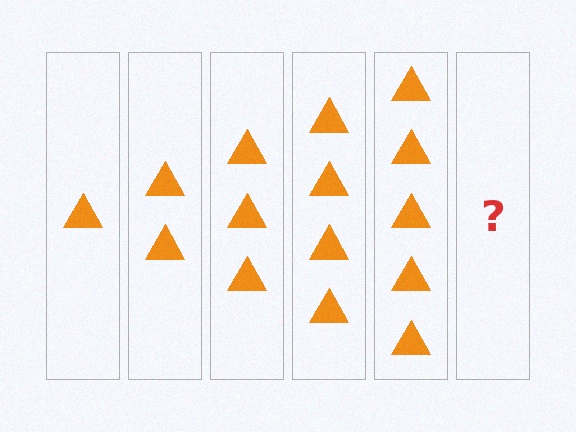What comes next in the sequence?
The next element should be 6 triangles.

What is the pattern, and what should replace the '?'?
The pattern is that each step adds one more triangle. The '?' should be 6 triangles.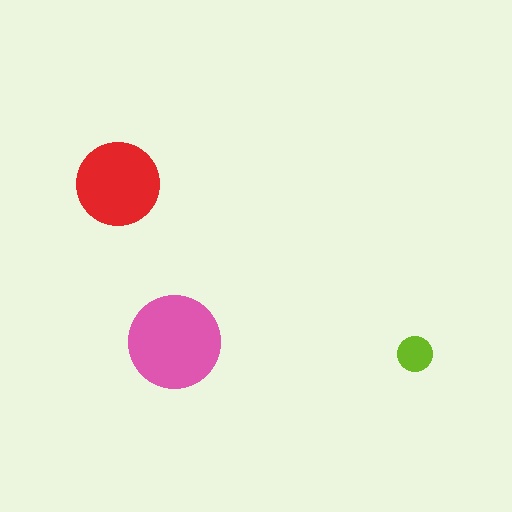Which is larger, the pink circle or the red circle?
The pink one.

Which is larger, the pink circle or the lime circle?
The pink one.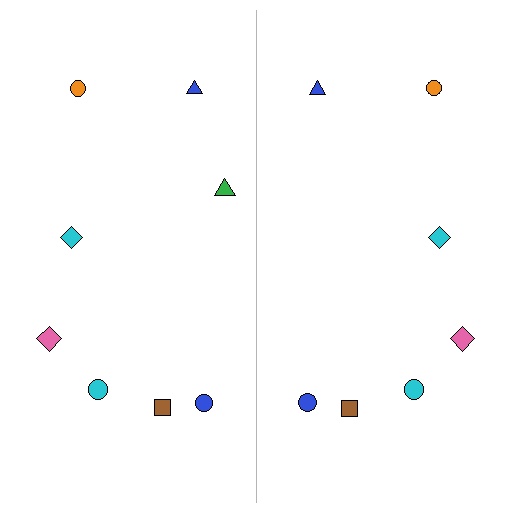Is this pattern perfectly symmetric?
No, the pattern is not perfectly symmetric. A green triangle is missing from the right side.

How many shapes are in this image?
There are 15 shapes in this image.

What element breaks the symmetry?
A green triangle is missing from the right side.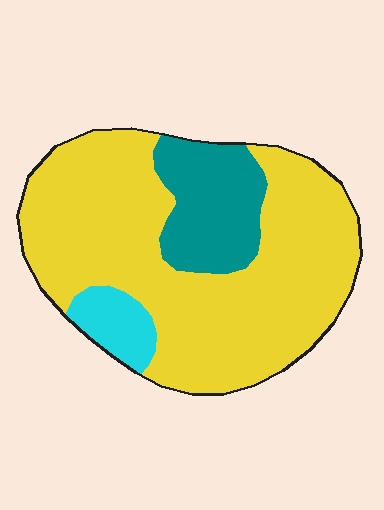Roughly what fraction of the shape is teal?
Teal covers around 20% of the shape.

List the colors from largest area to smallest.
From largest to smallest: yellow, teal, cyan.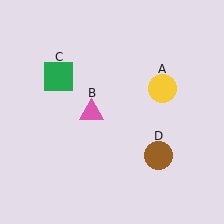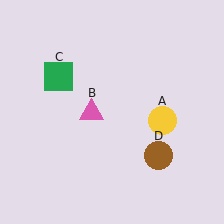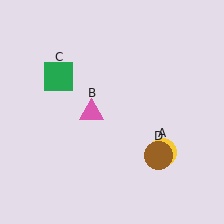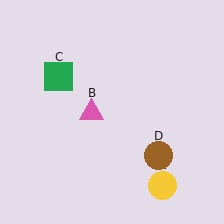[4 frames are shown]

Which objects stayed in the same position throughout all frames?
Pink triangle (object B) and green square (object C) and brown circle (object D) remained stationary.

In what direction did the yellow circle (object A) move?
The yellow circle (object A) moved down.